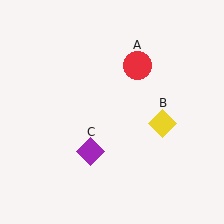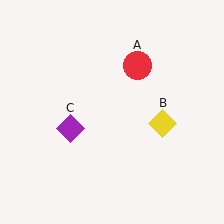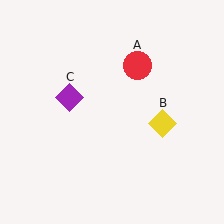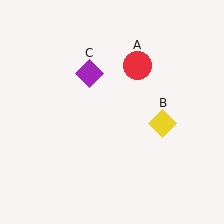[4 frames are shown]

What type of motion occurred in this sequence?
The purple diamond (object C) rotated clockwise around the center of the scene.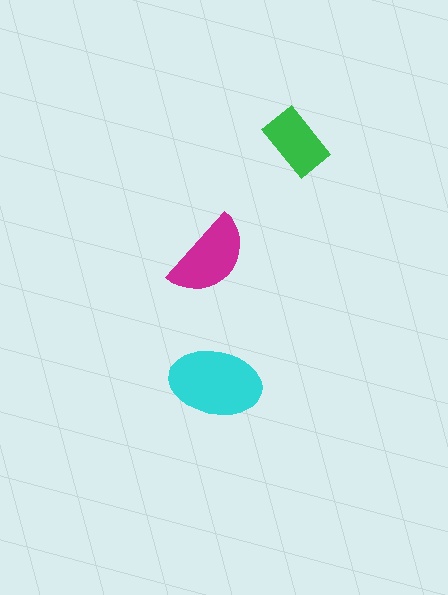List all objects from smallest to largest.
The green rectangle, the magenta semicircle, the cyan ellipse.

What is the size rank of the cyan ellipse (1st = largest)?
1st.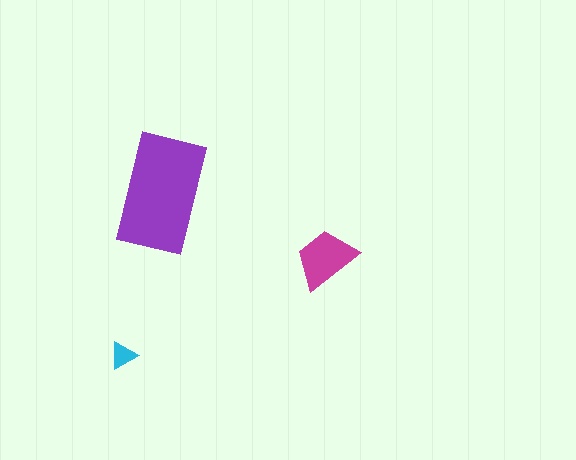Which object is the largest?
The purple rectangle.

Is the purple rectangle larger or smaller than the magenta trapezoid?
Larger.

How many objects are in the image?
There are 3 objects in the image.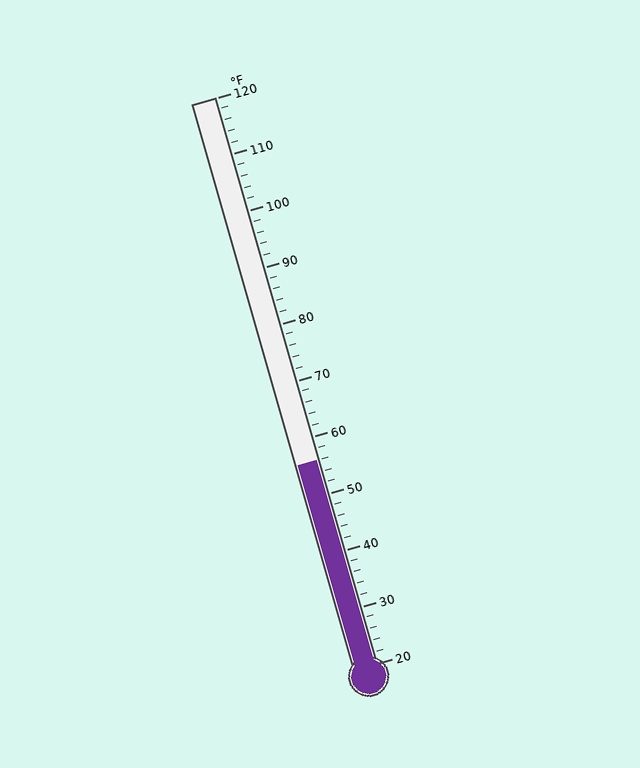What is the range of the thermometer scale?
The thermometer scale ranges from 20°F to 120°F.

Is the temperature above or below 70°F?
The temperature is below 70°F.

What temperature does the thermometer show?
The thermometer shows approximately 56°F.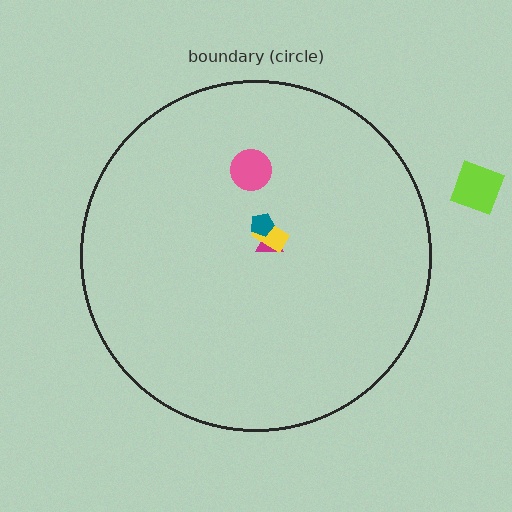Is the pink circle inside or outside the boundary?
Inside.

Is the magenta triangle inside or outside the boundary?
Inside.